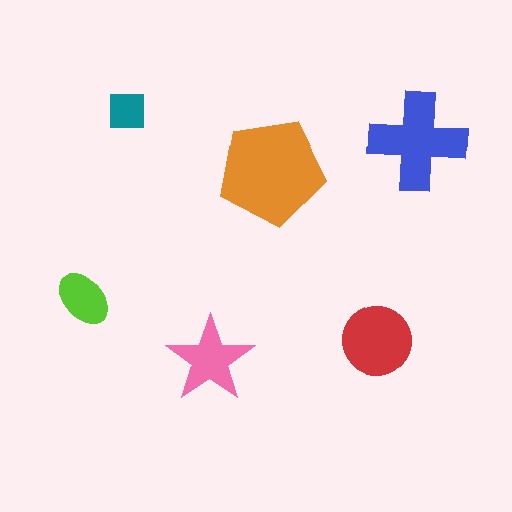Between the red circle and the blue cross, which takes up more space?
The blue cross.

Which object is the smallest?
The teal square.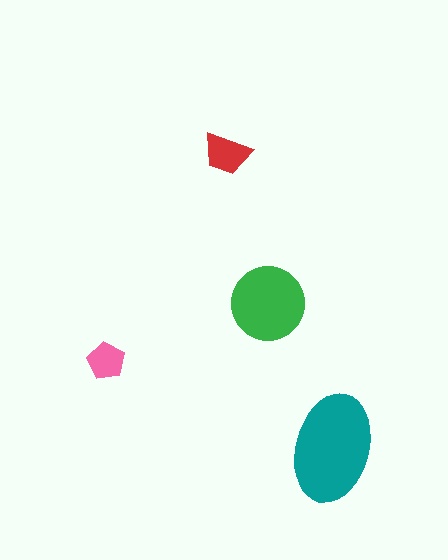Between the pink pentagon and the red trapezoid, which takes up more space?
The red trapezoid.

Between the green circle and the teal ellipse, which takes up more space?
The teal ellipse.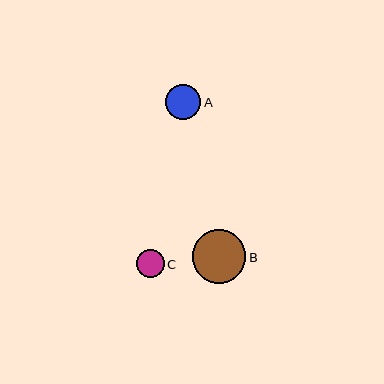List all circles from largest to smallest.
From largest to smallest: B, A, C.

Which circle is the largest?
Circle B is the largest with a size of approximately 54 pixels.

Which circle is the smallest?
Circle C is the smallest with a size of approximately 28 pixels.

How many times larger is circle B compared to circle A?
Circle B is approximately 1.5 times the size of circle A.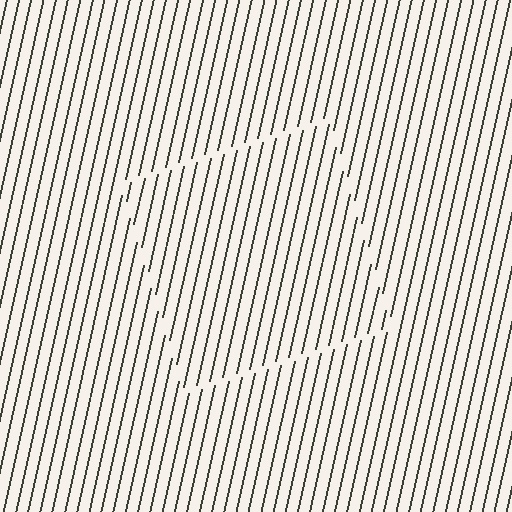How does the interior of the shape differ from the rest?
The interior of the shape contains the same grating, shifted by half a period — the contour is defined by the phase discontinuity where line-ends from the inner and outer gratings abut.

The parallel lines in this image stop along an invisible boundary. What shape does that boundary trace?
An illusory square. The interior of the shape contains the same grating, shifted by half a period — the contour is defined by the phase discontinuity where line-ends from the inner and outer gratings abut.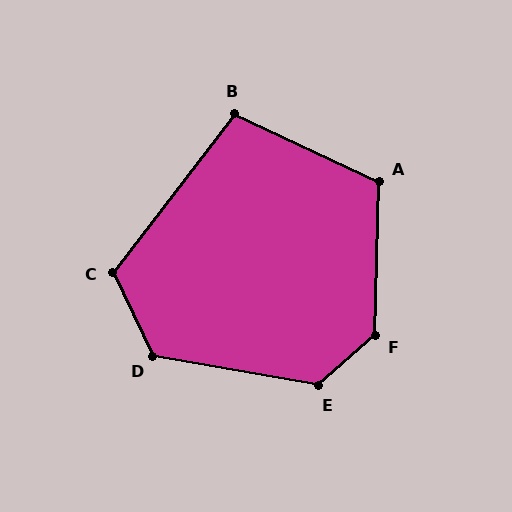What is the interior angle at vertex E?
Approximately 129 degrees (obtuse).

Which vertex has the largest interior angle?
F, at approximately 132 degrees.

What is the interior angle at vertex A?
Approximately 114 degrees (obtuse).